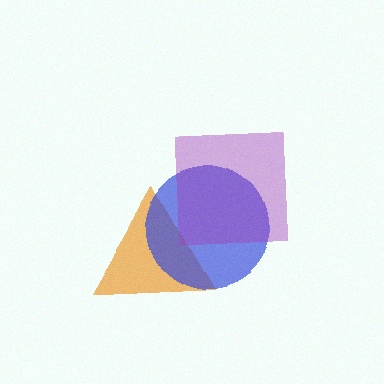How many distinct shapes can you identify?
There are 3 distinct shapes: an orange triangle, a blue circle, a purple square.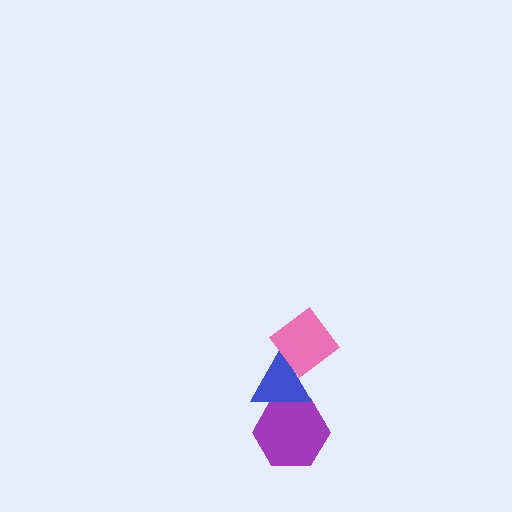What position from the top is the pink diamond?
The pink diamond is 1st from the top.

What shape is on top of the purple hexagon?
The blue triangle is on top of the purple hexagon.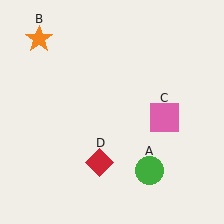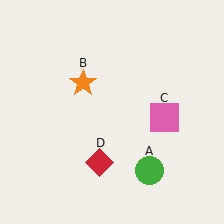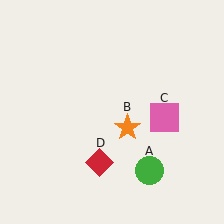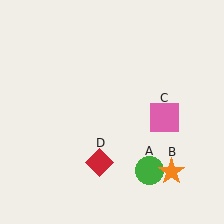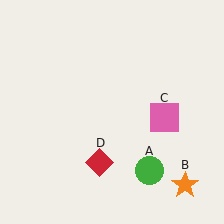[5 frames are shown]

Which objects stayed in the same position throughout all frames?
Green circle (object A) and pink square (object C) and red diamond (object D) remained stationary.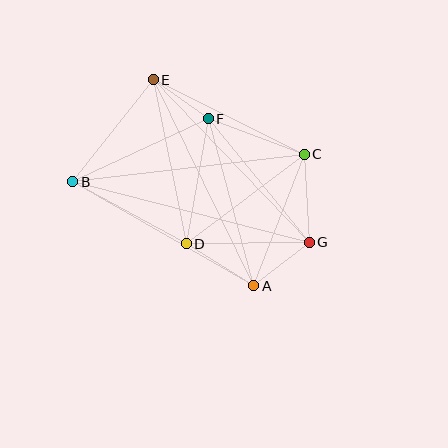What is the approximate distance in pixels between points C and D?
The distance between C and D is approximately 148 pixels.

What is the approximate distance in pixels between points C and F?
The distance between C and F is approximately 102 pixels.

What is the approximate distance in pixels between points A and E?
The distance between A and E is approximately 229 pixels.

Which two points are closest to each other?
Points E and F are closest to each other.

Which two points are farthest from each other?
Points B and G are farthest from each other.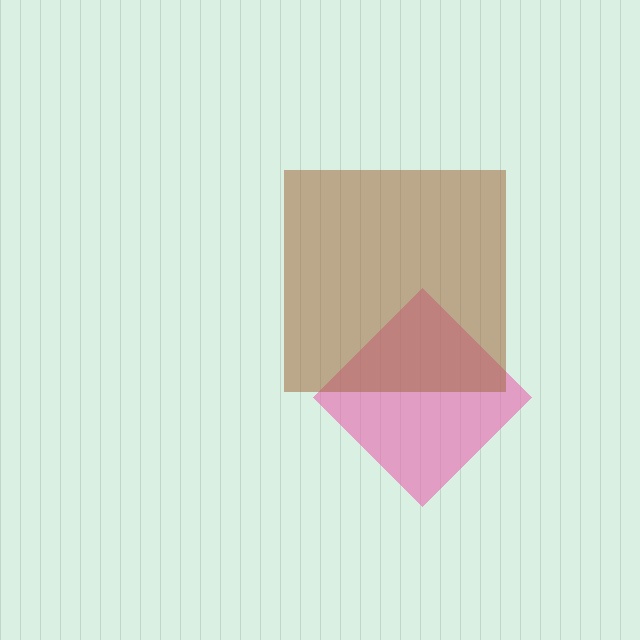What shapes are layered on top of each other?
The layered shapes are: a pink diamond, a brown square.